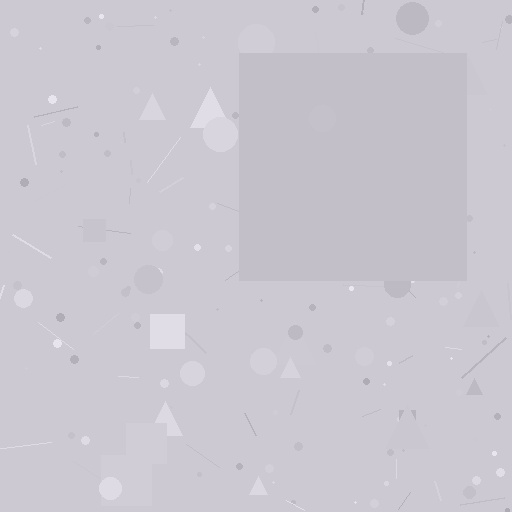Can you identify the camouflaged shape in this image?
The camouflaged shape is a square.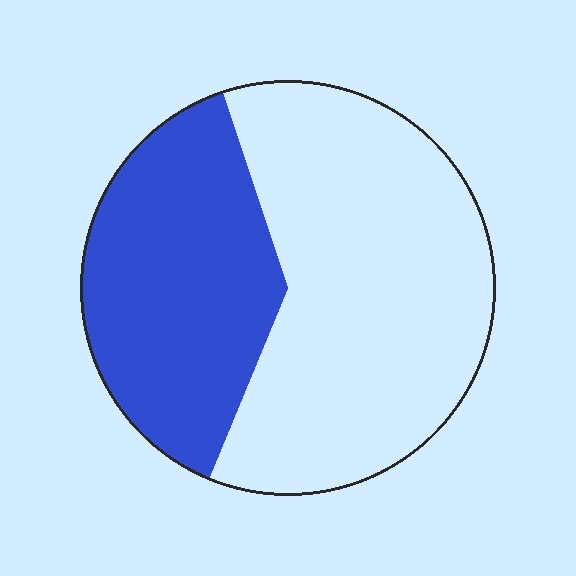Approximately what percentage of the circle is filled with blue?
Approximately 40%.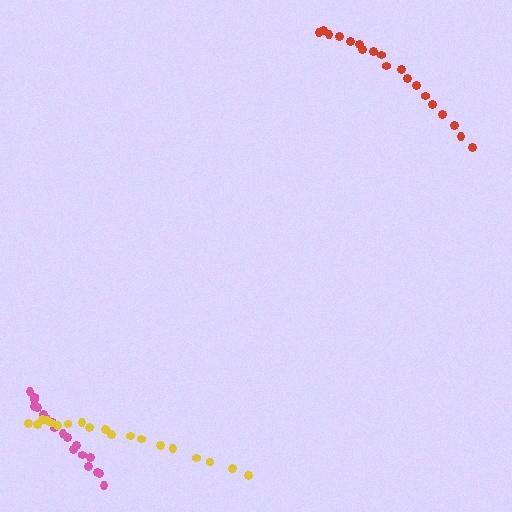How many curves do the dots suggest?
There are 3 distinct paths.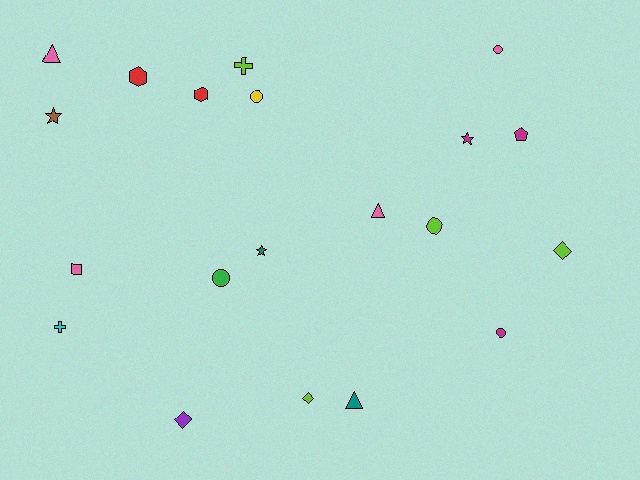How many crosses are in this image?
There are 2 crosses.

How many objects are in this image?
There are 20 objects.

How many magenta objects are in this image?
There are 3 magenta objects.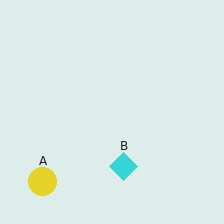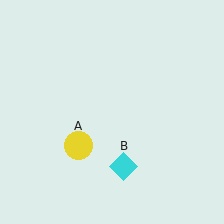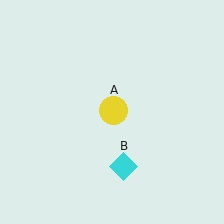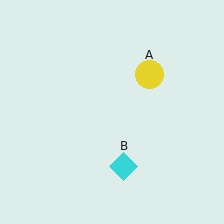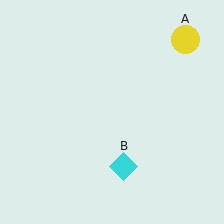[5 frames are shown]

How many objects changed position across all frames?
1 object changed position: yellow circle (object A).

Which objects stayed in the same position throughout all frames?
Cyan diamond (object B) remained stationary.